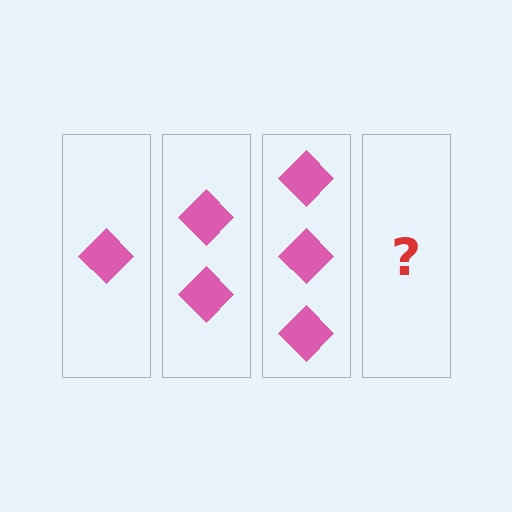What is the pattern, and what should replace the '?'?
The pattern is that each step adds one more diamond. The '?' should be 4 diamonds.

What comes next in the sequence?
The next element should be 4 diamonds.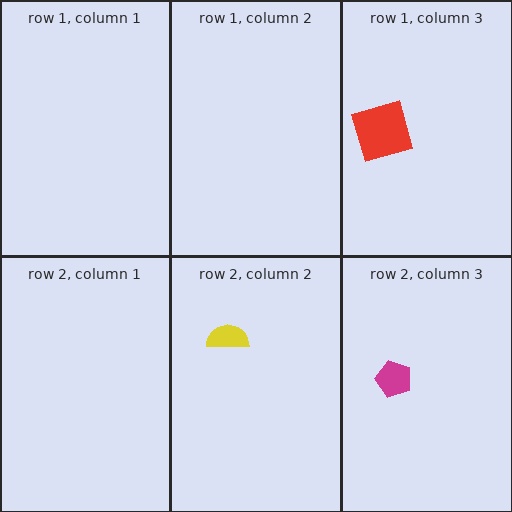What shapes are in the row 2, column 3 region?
The magenta pentagon.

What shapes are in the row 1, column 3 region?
The red square.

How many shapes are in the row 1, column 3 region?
1.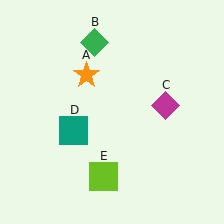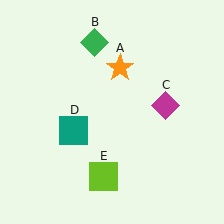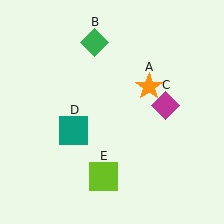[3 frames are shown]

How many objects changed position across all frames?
1 object changed position: orange star (object A).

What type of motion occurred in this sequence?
The orange star (object A) rotated clockwise around the center of the scene.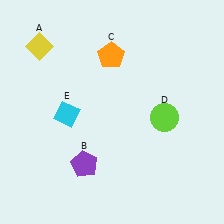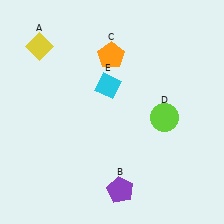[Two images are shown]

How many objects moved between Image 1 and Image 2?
2 objects moved between the two images.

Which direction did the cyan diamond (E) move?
The cyan diamond (E) moved right.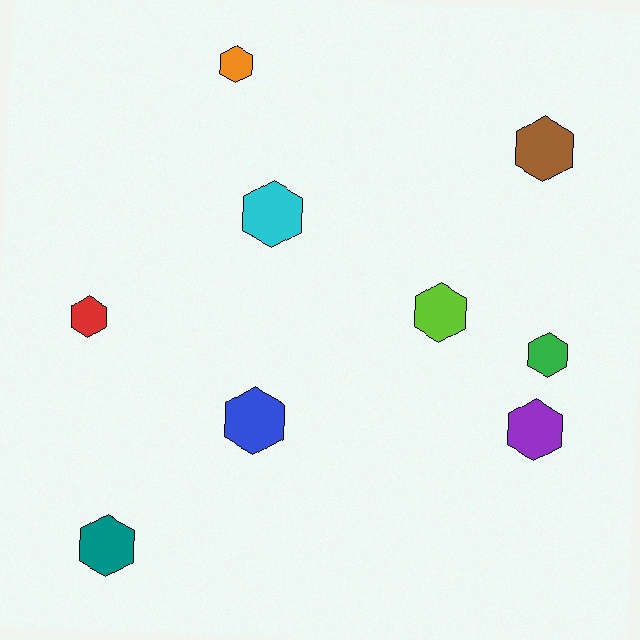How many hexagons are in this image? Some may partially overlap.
There are 9 hexagons.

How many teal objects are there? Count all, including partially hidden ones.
There is 1 teal object.